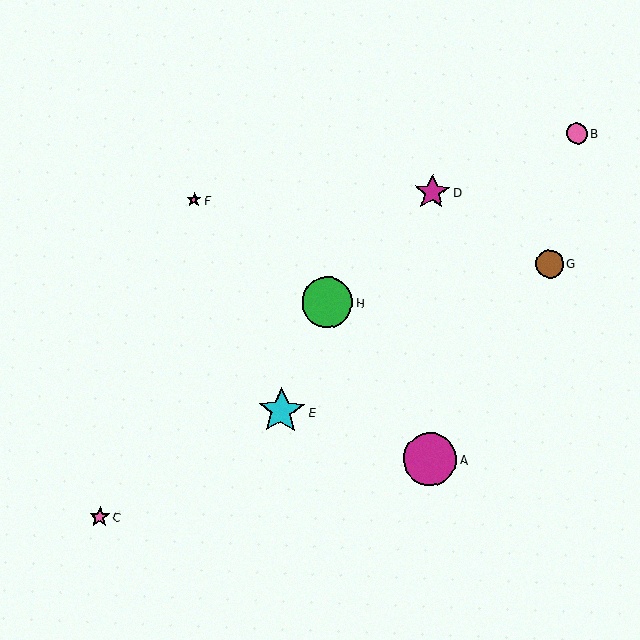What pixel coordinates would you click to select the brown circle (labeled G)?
Click at (550, 264) to select the brown circle G.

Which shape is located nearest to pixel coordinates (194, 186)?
The pink star (labeled F) at (194, 200) is nearest to that location.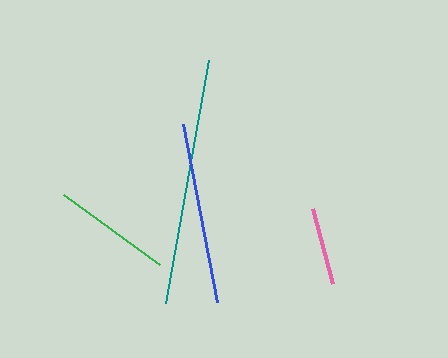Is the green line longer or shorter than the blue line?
The blue line is longer than the green line.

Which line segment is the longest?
The teal line is the longest at approximately 247 pixels.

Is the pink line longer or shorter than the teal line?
The teal line is longer than the pink line.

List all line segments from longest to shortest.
From longest to shortest: teal, blue, green, pink.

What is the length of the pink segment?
The pink segment is approximately 77 pixels long.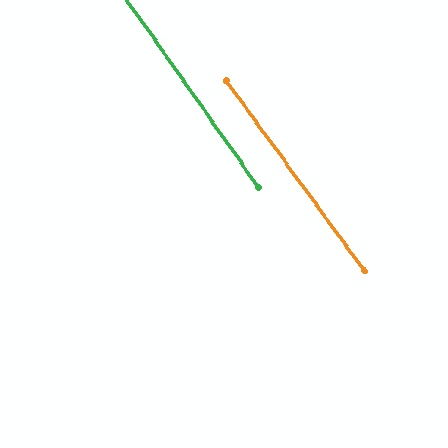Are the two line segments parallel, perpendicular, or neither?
Parallel — their directions differ by only 1.1°.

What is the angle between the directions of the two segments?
Approximately 1 degree.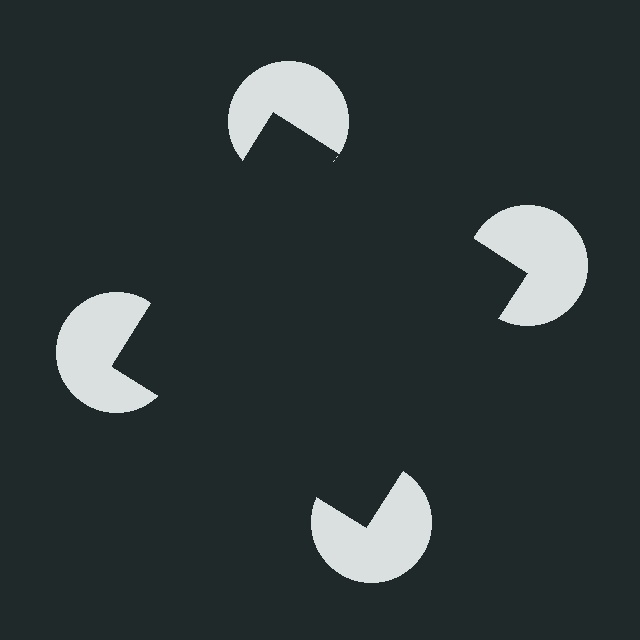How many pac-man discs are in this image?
There are 4 — one at each vertex of the illusory square.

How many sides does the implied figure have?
4 sides.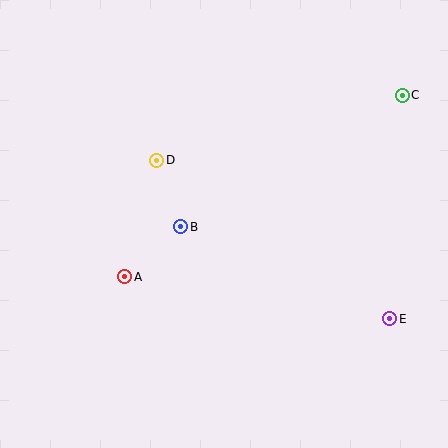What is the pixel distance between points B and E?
The distance between B and E is 228 pixels.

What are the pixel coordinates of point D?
Point D is at (157, 160).